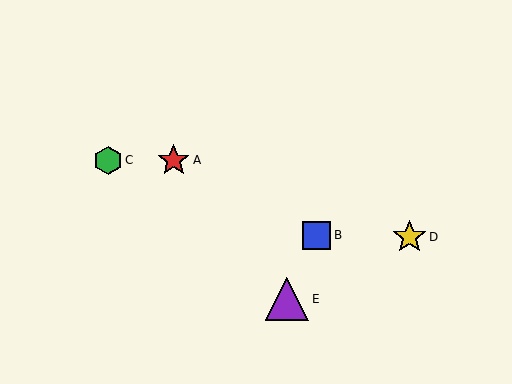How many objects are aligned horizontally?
2 objects (A, C) are aligned horizontally.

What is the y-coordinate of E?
Object E is at y≈299.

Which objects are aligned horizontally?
Objects A, C are aligned horizontally.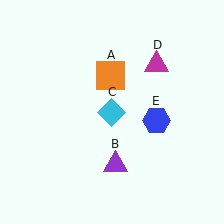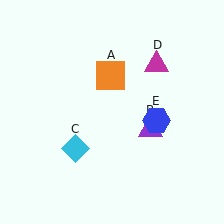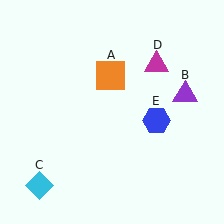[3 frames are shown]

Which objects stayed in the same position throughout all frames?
Orange square (object A) and magenta triangle (object D) and blue hexagon (object E) remained stationary.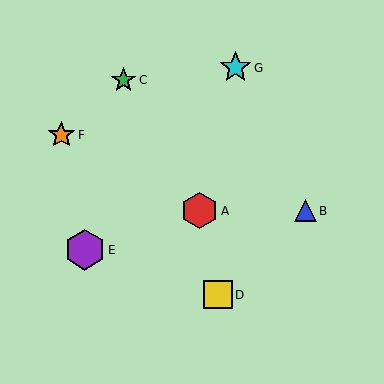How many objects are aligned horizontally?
2 objects (A, B) are aligned horizontally.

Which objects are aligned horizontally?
Objects A, B are aligned horizontally.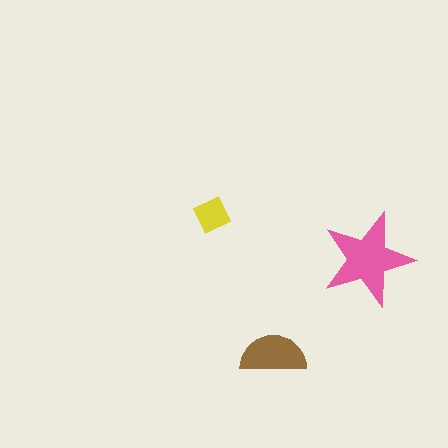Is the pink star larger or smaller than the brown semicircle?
Larger.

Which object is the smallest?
The yellow diamond.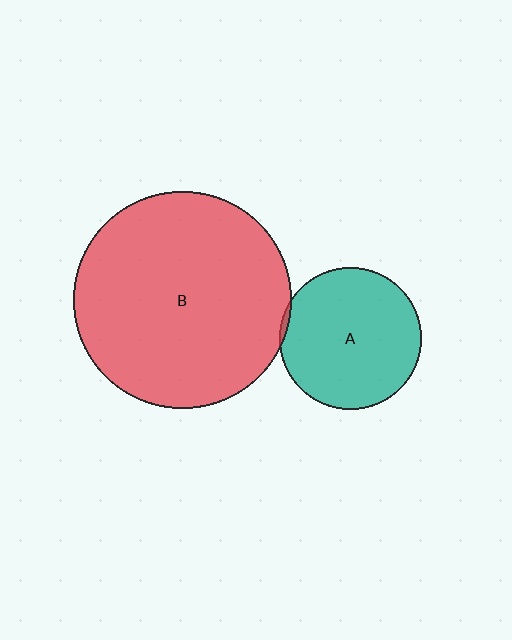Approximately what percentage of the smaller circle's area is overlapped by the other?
Approximately 5%.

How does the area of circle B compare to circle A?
Approximately 2.4 times.